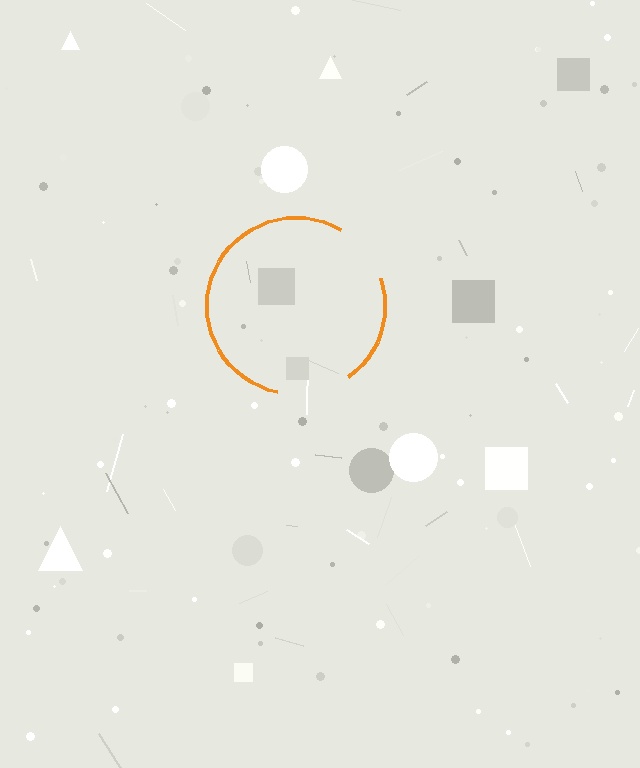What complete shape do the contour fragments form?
The contour fragments form a circle.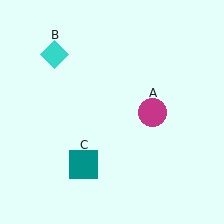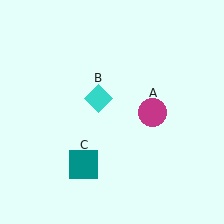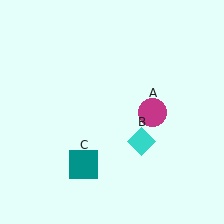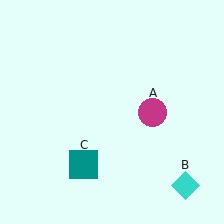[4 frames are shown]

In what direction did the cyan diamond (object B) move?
The cyan diamond (object B) moved down and to the right.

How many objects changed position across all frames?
1 object changed position: cyan diamond (object B).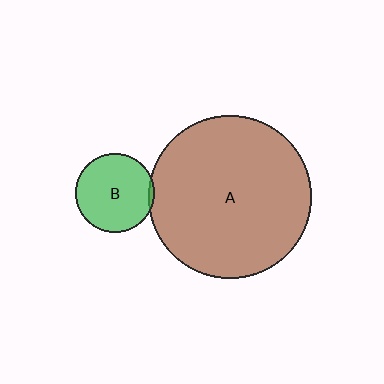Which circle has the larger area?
Circle A (brown).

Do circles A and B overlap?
Yes.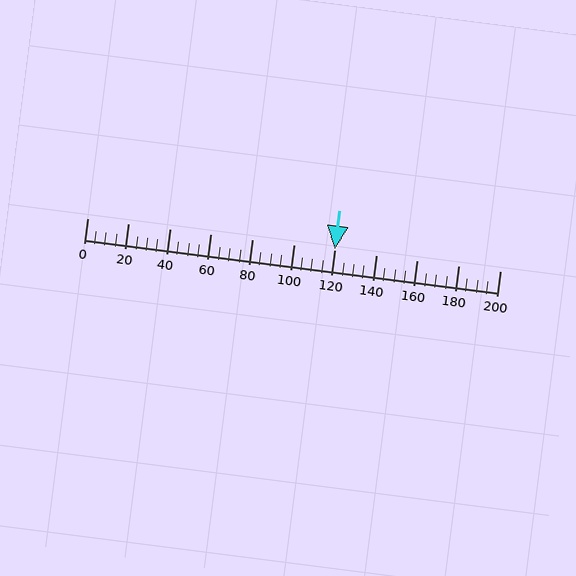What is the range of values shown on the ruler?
The ruler shows values from 0 to 200.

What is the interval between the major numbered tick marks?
The major tick marks are spaced 20 units apart.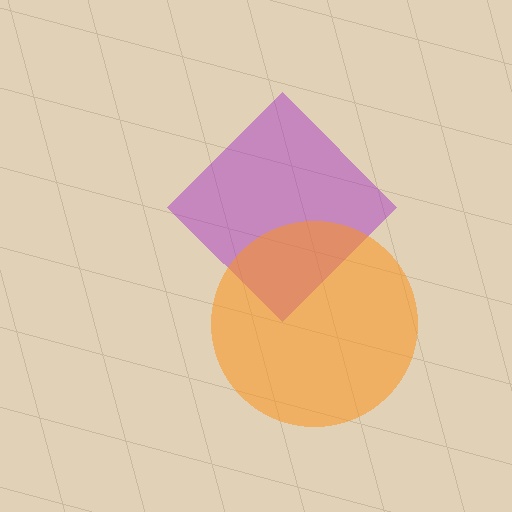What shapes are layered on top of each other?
The layered shapes are: a purple diamond, an orange circle.